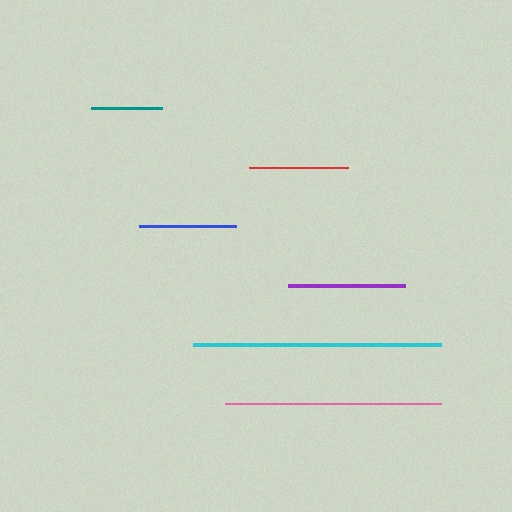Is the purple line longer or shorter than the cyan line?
The cyan line is longer than the purple line.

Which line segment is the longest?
The cyan line is the longest at approximately 248 pixels.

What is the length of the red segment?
The red segment is approximately 100 pixels long.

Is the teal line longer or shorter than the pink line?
The pink line is longer than the teal line.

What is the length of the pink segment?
The pink segment is approximately 216 pixels long.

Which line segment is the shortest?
The teal line is the shortest at approximately 71 pixels.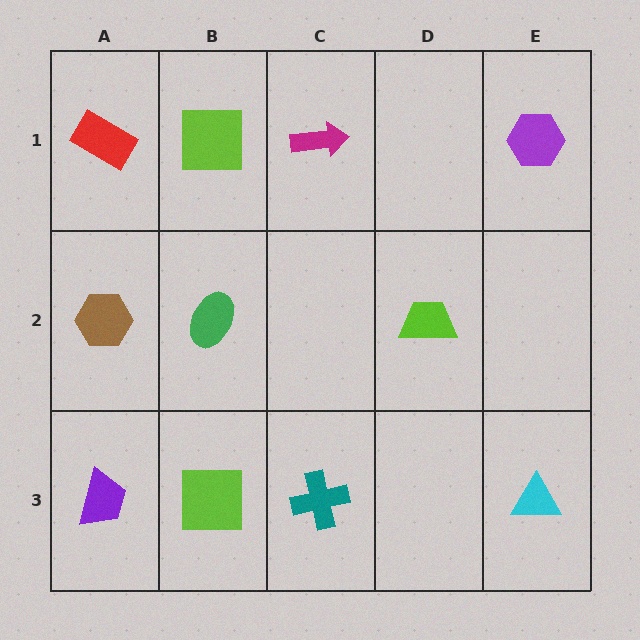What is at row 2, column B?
A green ellipse.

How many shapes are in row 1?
4 shapes.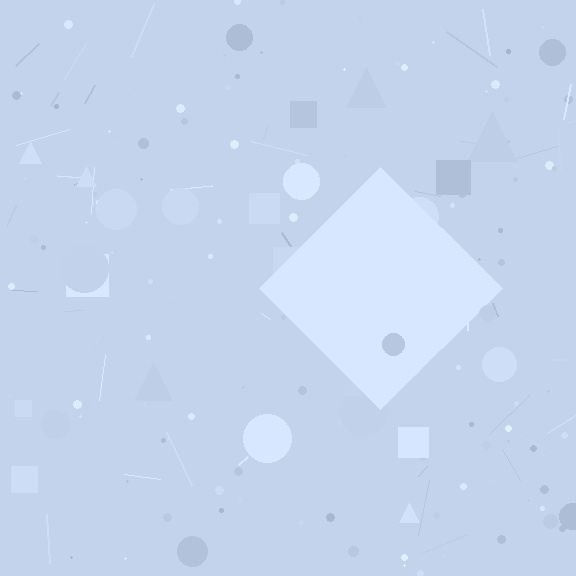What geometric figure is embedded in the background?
A diamond is embedded in the background.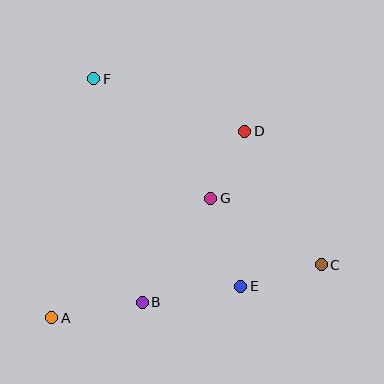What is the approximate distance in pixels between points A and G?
The distance between A and G is approximately 199 pixels.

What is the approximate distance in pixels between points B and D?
The distance between B and D is approximately 199 pixels.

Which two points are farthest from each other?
Points C and F are farthest from each other.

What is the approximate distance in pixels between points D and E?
The distance between D and E is approximately 155 pixels.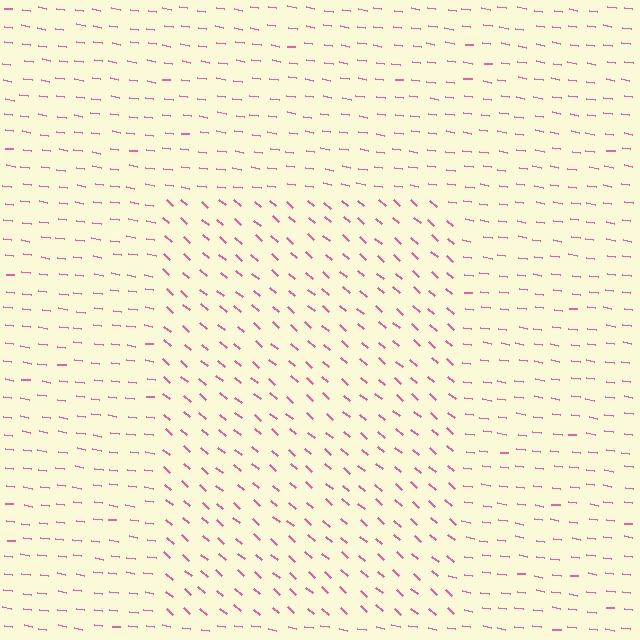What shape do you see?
I see a rectangle.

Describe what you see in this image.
The image is filled with small pink line segments. A rectangle region in the image has lines oriented differently from the surrounding lines, creating a visible texture boundary.